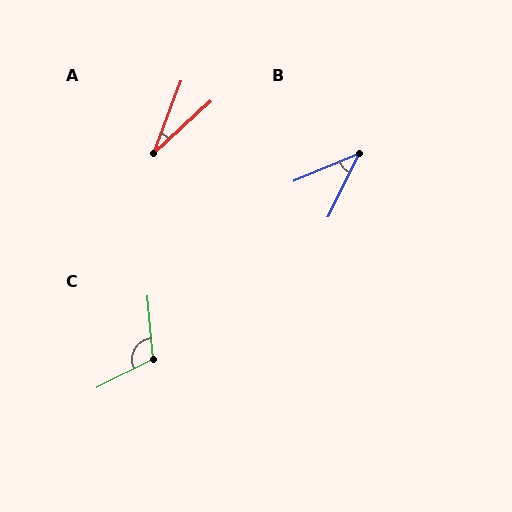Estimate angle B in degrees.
Approximately 41 degrees.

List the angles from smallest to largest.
A (27°), B (41°), C (112°).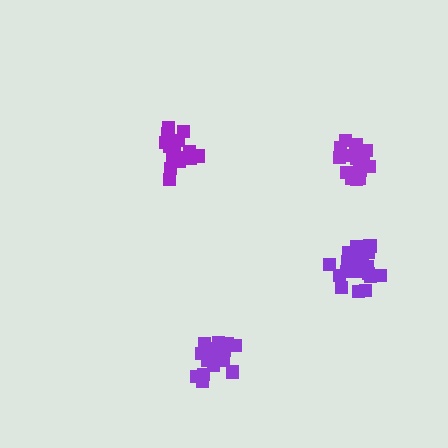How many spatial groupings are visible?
There are 4 spatial groupings.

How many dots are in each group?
Group 1: 17 dots, Group 2: 20 dots, Group 3: 21 dots, Group 4: 19 dots (77 total).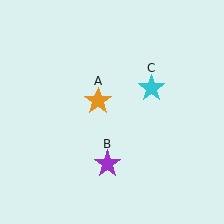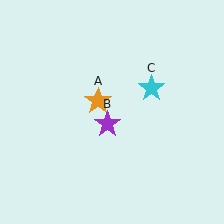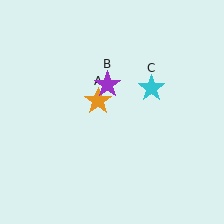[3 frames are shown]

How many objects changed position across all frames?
1 object changed position: purple star (object B).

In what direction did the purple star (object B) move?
The purple star (object B) moved up.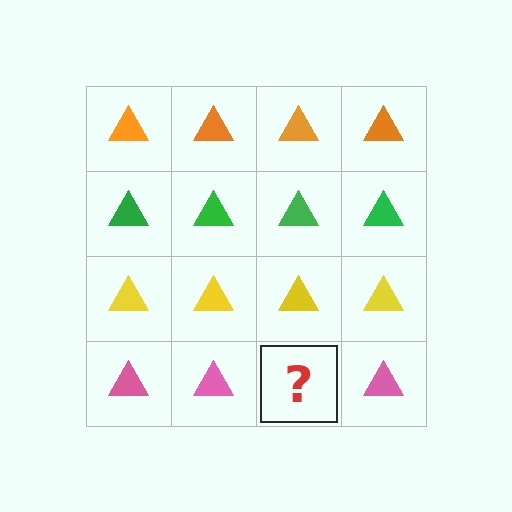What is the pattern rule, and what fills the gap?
The rule is that each row has a consistent color. The gap should be filled with a pink triangle.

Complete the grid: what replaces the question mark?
The question mark should be replaced with a pink triangle.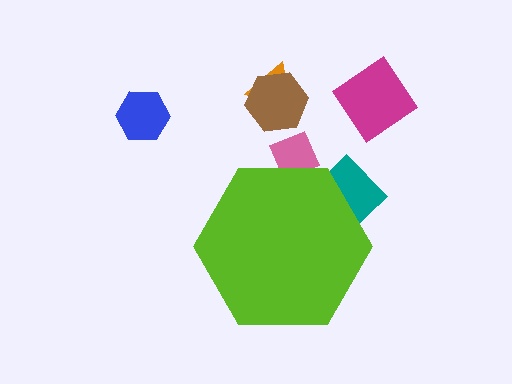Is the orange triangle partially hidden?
No, the orange triangle is fully visible.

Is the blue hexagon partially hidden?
No, the blue hexagon is fully visible.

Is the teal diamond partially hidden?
Yes, the teal diamond is partially hidden behind the lime hexagon.